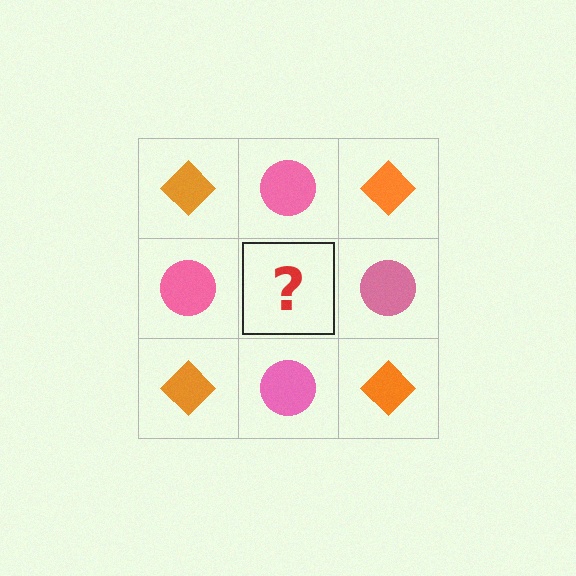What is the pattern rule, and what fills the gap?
The rule is that it alternates orange diamond and pink circle in a checkerboard pattern. The gap should be filled with an orange diamond.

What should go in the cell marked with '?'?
The missing cell should contain an orange diamond.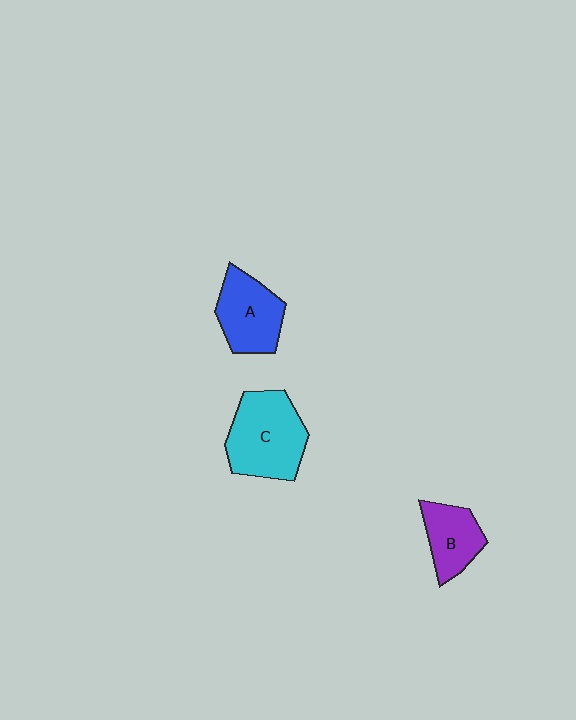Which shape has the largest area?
Shape C (cyan).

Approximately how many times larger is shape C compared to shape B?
Approximately 1.7 times.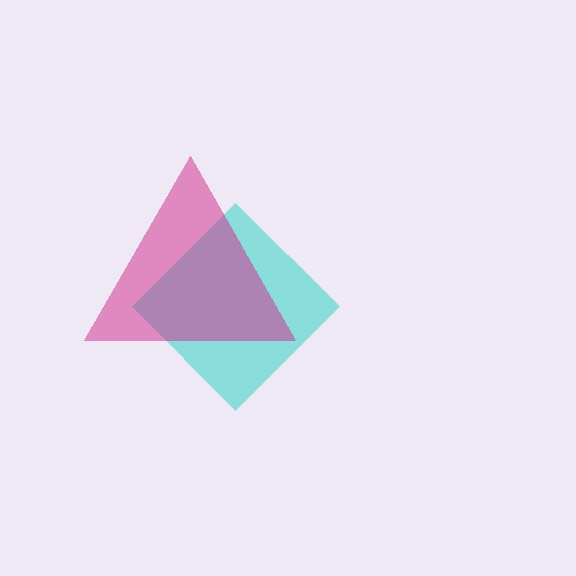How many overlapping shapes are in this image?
There are 2 overlapping shapes in the image.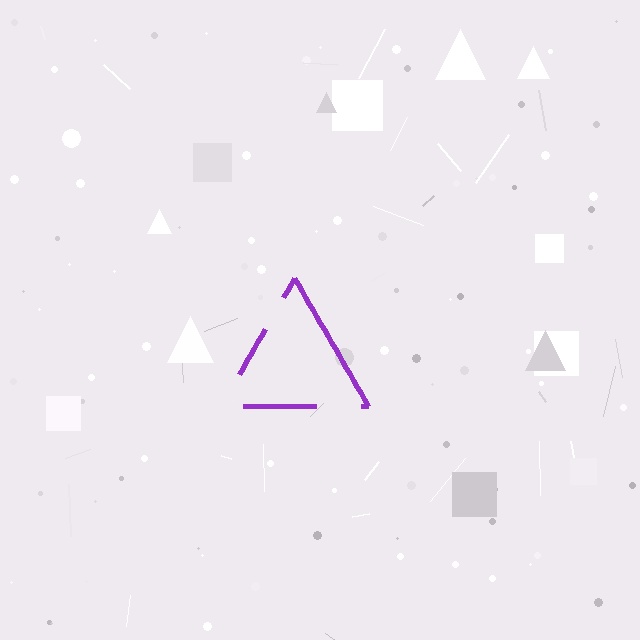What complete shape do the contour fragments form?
The contour fragments form a triangle.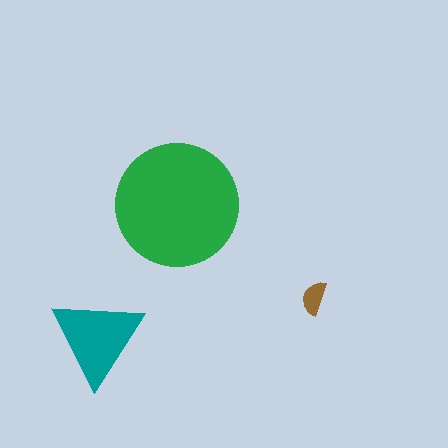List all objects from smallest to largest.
The brown semicircle, the teal triangle, the green circle.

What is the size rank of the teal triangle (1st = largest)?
2nd.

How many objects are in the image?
There are 3 objects in the image.